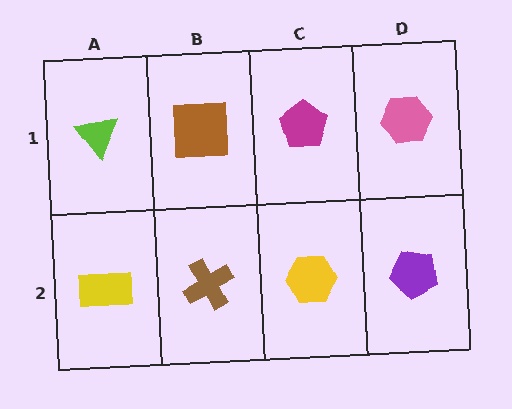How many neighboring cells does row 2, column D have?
2.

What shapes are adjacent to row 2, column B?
A brown square (row 1, column B), a yellow rectangle (row 2, column A), a yellow hexagon (row 2, column C).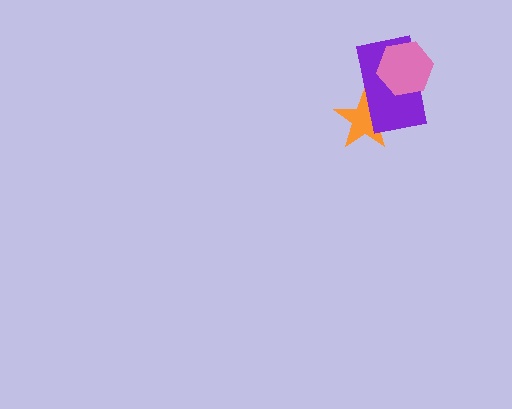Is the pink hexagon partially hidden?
No, no other shape covers it.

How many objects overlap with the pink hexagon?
1 object overlaps with the pink hexagon.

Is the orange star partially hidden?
Yes, it is partially covered by another shape.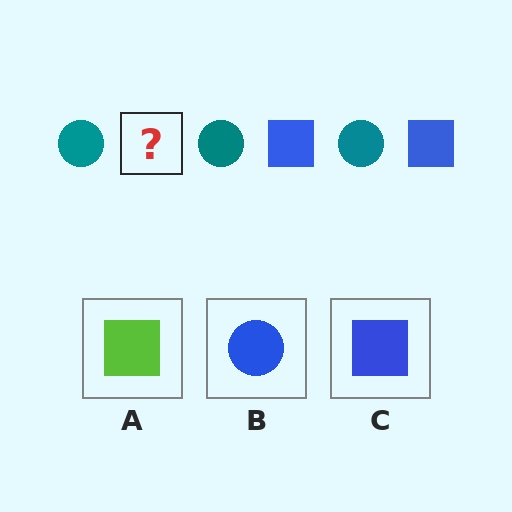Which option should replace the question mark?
Option C.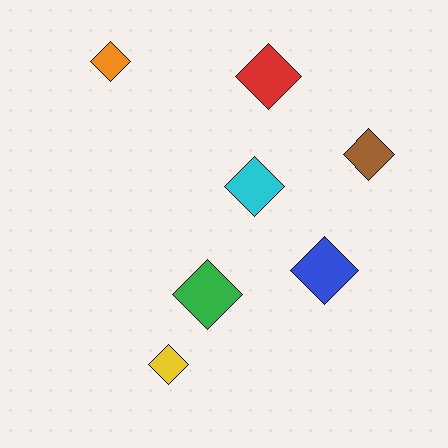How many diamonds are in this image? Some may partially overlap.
There are 7 diamonds.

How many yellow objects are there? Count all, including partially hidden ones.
There is 1 yellow object.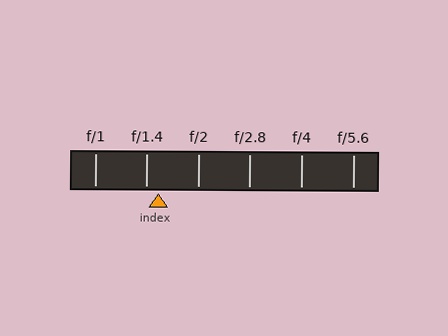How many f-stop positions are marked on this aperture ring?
There are 6 f-stop positions marked.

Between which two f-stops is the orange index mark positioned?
The index mark is between f/1.4 and f/2.